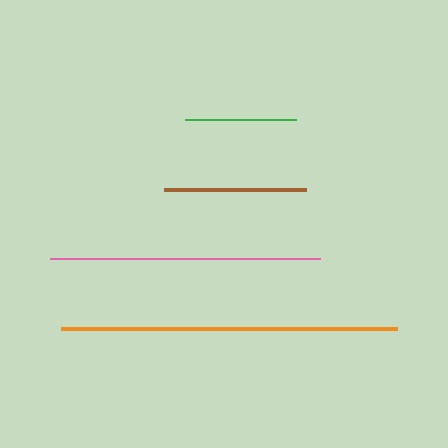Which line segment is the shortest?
The green line is the shortest at approximately 111 pixels.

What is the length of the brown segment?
The brown segment is approximately 142 pixels long.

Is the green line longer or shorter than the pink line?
The pink line is longer than the green line.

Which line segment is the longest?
The orange line is the longest at approximately 335 pixels.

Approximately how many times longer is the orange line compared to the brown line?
The orange line is approximately 2.4 times the length of the brown line.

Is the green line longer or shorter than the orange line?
The orange line is longer than the green line.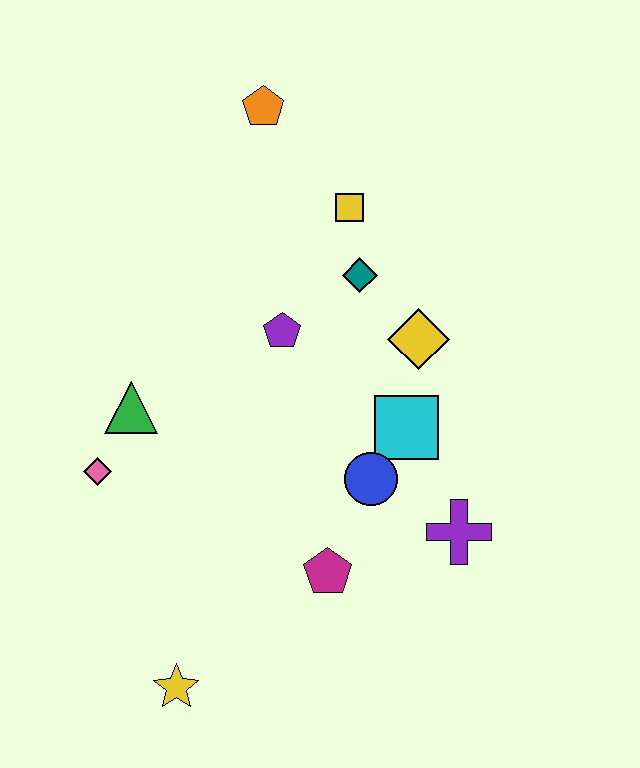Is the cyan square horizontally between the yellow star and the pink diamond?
No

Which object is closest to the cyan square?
The blue circle is closest to the cyan square.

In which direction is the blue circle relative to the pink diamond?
The blue circle is to the right of the pink diamond.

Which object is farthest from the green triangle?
The purple cross is farthest from the green triangle.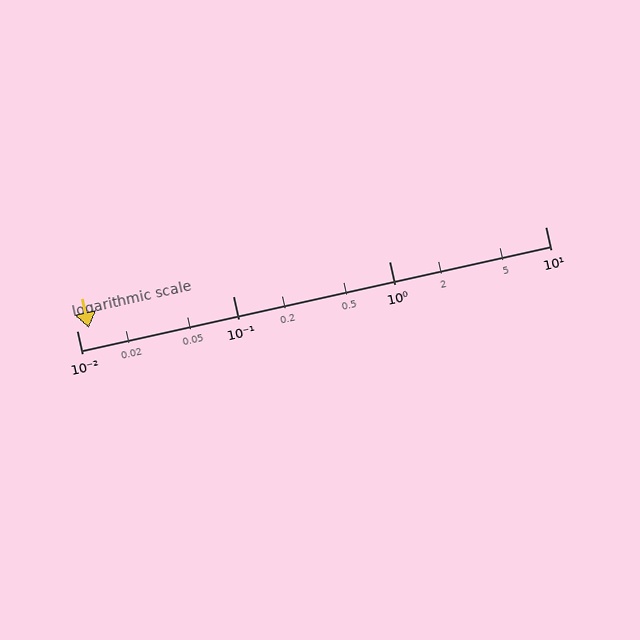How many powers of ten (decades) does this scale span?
The scale spans 3 decades, from 0.01 to 10.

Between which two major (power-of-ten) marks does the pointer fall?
The pointer is between 0.01 and 0.1.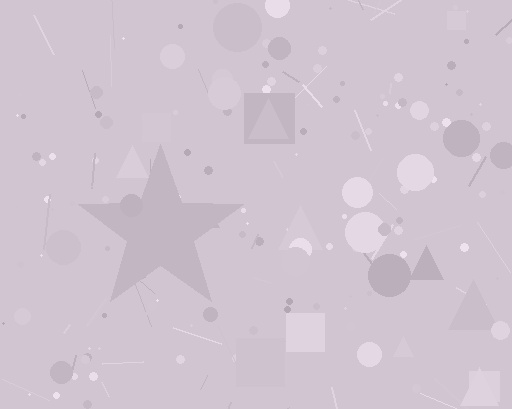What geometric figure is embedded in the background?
A star is embedded in the background.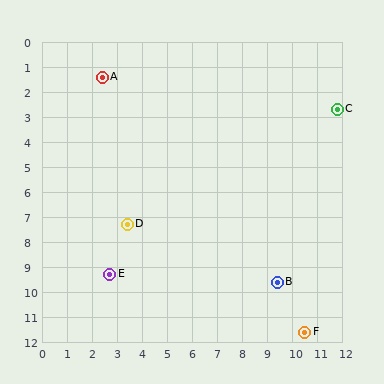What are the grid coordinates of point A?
Point A is at approximately (2.4, 1.4).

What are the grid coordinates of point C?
Point C is at approximately (11.8, 2.7).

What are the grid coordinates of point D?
Point D is at approximately (3.4, 7.3).